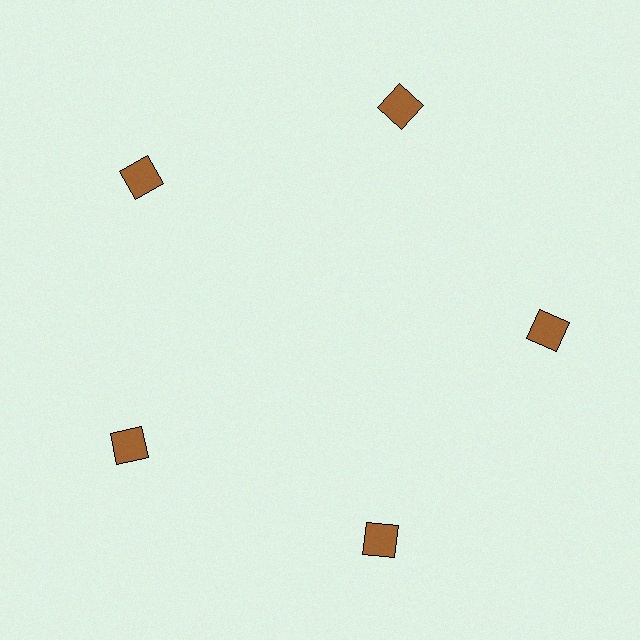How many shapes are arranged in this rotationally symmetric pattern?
There are 5 shapes, arranged in 5 groups of 1.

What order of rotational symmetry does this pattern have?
This pattern has 5-fold rotational symmetry.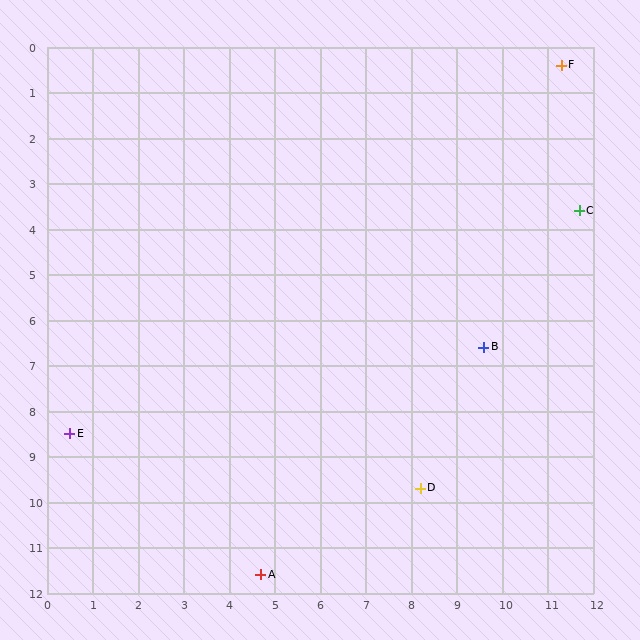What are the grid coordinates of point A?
Point A is at approximately (4.7, 11.6).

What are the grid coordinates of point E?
Point E is at approximately (0.5, 8.5).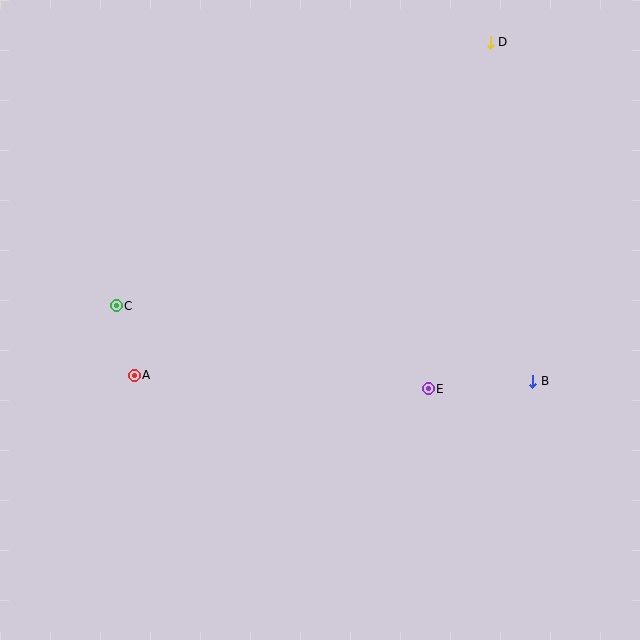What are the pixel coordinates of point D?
Point D is at (490, 42).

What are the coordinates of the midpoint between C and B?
The midpoint between C and B is at (325, 343).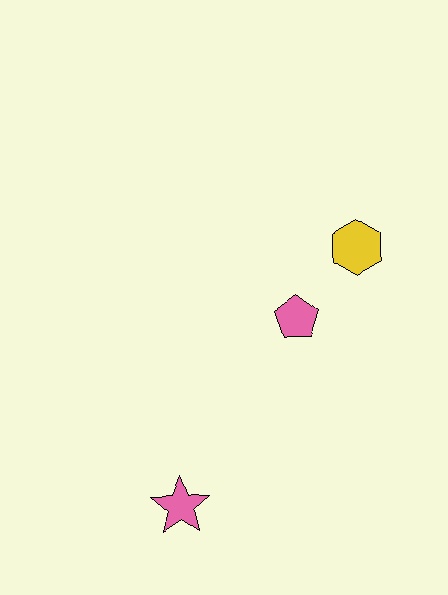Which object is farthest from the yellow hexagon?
The pink star is farthest from the yellow hexagon.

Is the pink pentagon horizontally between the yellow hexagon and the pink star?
Yes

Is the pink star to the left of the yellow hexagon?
Yes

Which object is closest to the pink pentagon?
The yellow hexagon is closest to the pink pentagon.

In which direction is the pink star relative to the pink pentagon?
The pink star is below the pink pentagon.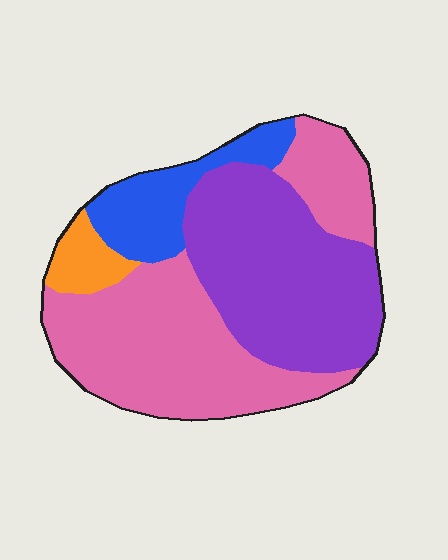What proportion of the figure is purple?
Purple covers around 35% of the figure.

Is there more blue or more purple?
Purple.